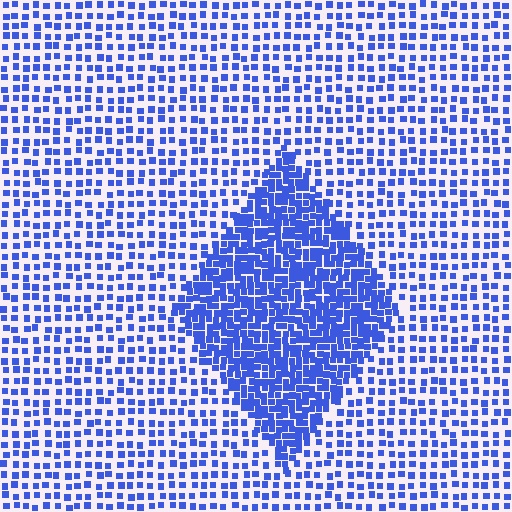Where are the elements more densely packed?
The elements are more densely packed inside the diamond boundary.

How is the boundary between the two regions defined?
The boundary is defined by a change in element density (approximately 2.3x ratio). All elements are the same color, size, and shape.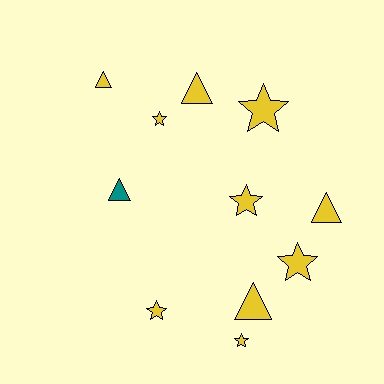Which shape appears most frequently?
Star, with 6 objects.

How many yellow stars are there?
There are 6 yellow stars.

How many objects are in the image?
There are 11 objects.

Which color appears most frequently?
Yellow, with 10 objects.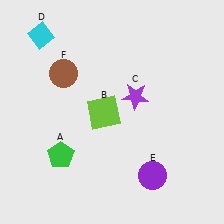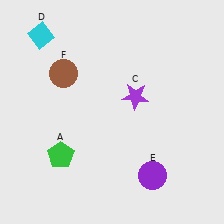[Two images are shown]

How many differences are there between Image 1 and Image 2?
There is 1 difference between the two images.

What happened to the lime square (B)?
The lime square (B) was removed in Image 2. It was in the bottom-left area of Image 1.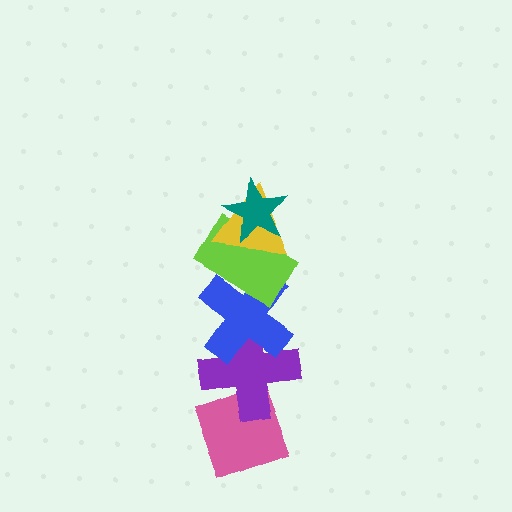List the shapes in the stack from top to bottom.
From top to bottom: the teal star, the yellow triangle, the lime rectangle, the blue cross, the purple cross, the pink diamond.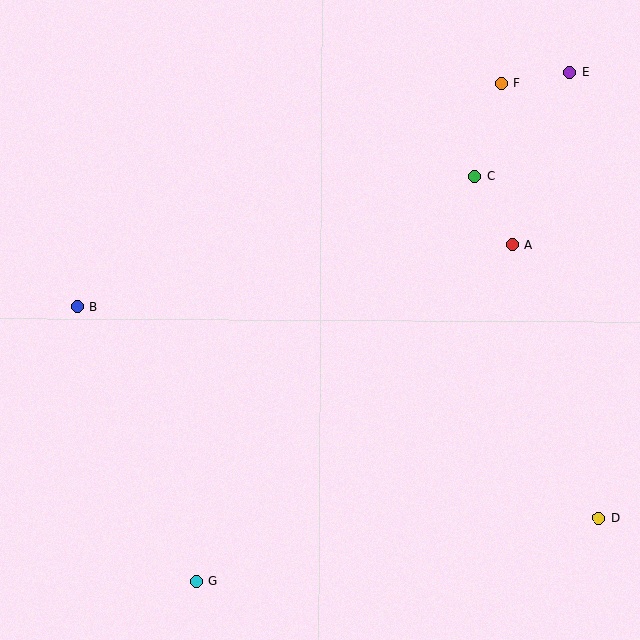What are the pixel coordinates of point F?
Point F is at (501, 83).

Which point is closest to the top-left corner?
Point B is closest to the top-left corner.